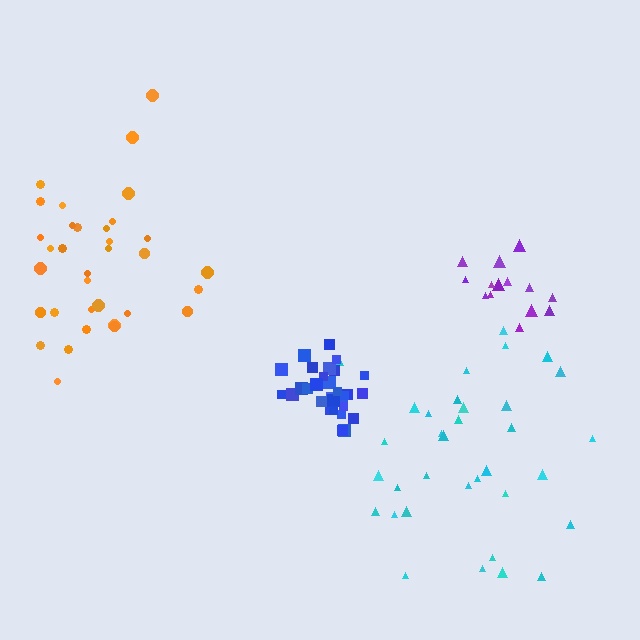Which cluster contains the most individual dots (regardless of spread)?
Cyan (34).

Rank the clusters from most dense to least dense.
blue, purple, orange, cyan.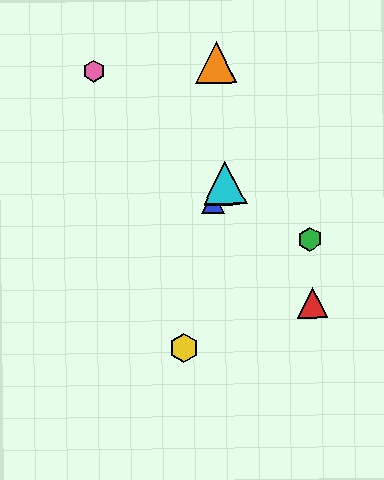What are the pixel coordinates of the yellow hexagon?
The yellow hexagon is at (184, 348).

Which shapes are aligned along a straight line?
The blue triangle, the purple triangle, the cyan triangle are aligned along a straight line.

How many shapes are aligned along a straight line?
3 shapes (the blue triangle, the purple triangle, the cyan triangle) are aligned along a straight line.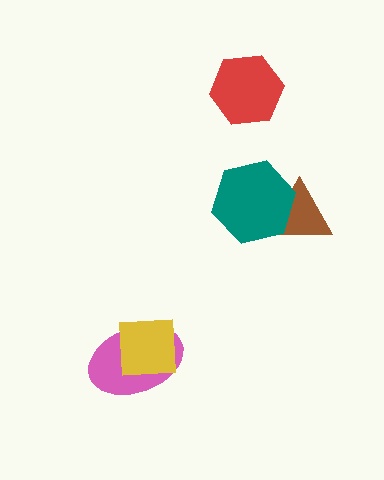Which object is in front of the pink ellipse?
The yellow square is in front of the pink ellipse.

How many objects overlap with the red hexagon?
0 objects overlap with the red hexagon.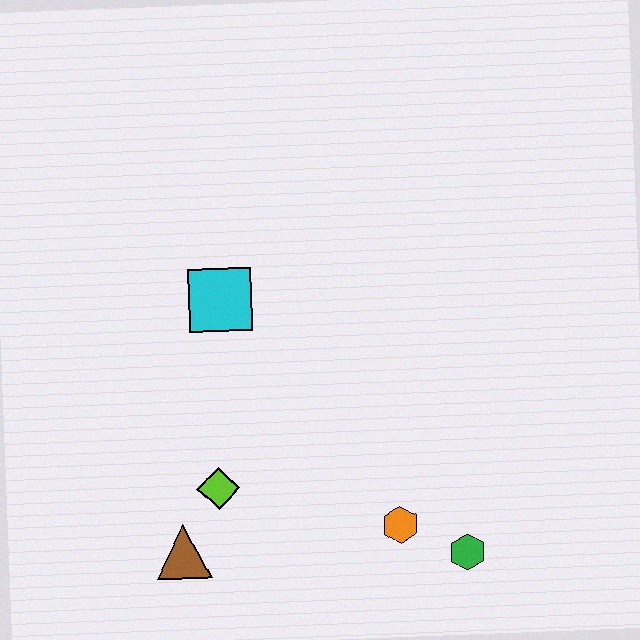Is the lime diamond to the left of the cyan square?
Yes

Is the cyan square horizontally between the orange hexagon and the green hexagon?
No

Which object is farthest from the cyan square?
The green hexagon is farthest from the cyan square.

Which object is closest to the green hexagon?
The orange hexagon is closest to the green hexagon.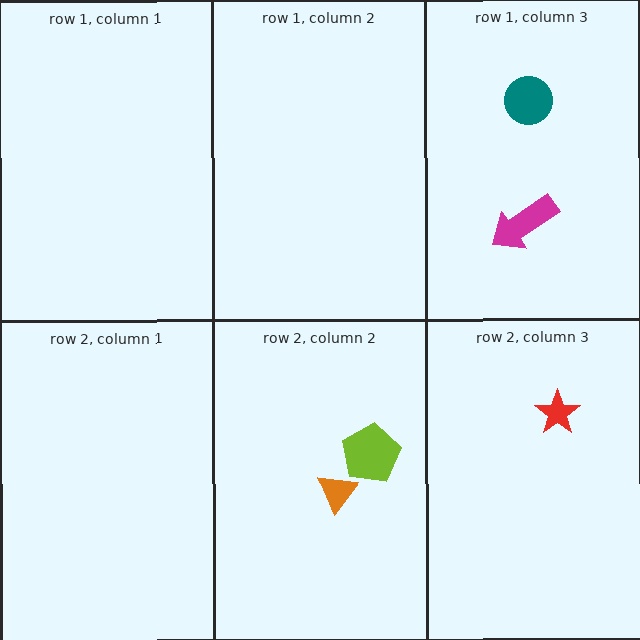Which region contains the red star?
The row 2, column 3 region.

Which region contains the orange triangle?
The row 2, column 2 region.